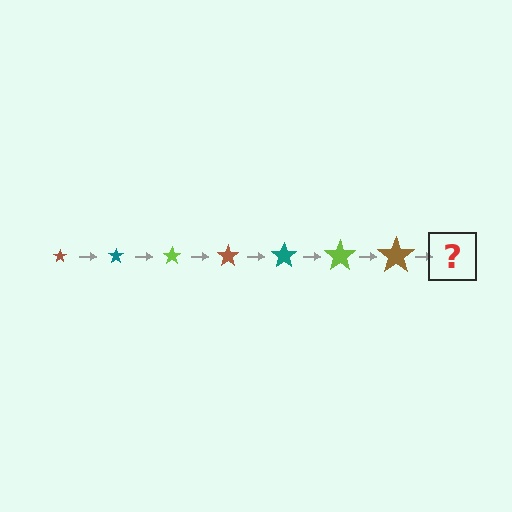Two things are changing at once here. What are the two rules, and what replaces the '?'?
The two rules are that the star grows larger each step and the color cycles through brown, teal, and lime. The '?' should be a teal star, larger than the previous one.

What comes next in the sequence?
The next element should be a teal star, larger than the previous one.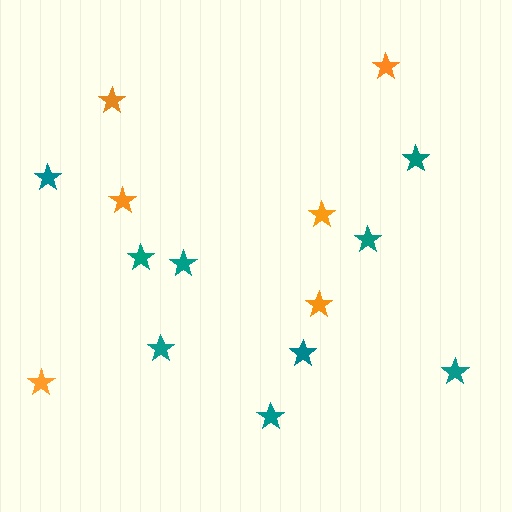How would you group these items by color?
There are 2 groups: one group of orange stars (6) and one group of teal stars (9).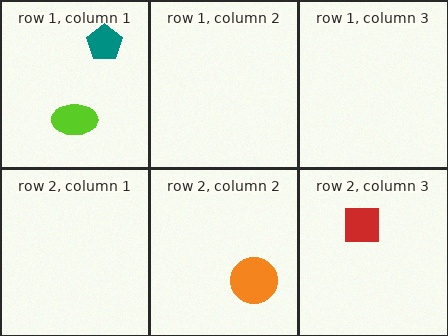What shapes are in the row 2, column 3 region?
The red square.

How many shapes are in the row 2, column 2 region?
1.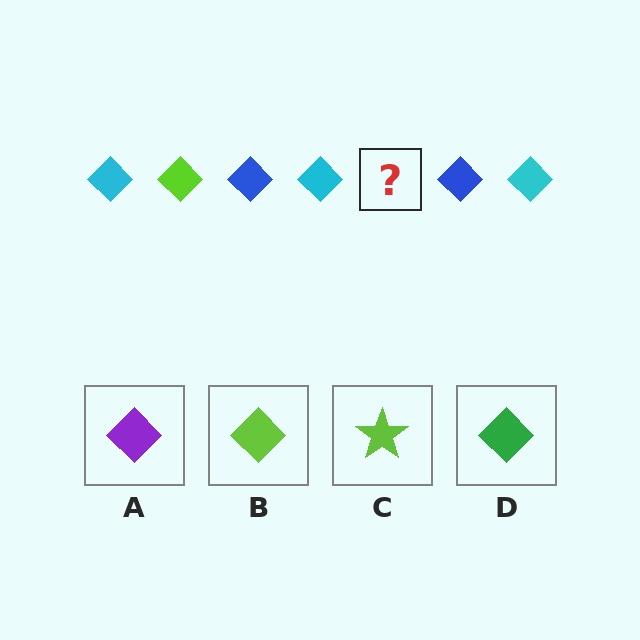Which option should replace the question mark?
Option B.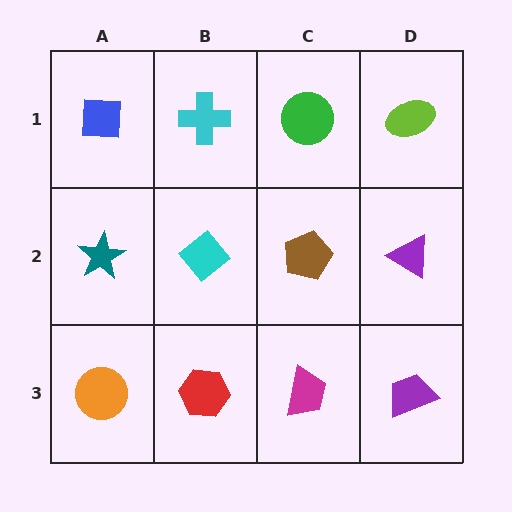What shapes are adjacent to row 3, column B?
A cyan diamond (row 2, column B), an orange circle (row 3, column A), a magenta trapezoid (row 3, column C).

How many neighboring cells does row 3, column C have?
3.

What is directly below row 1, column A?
A teal star.